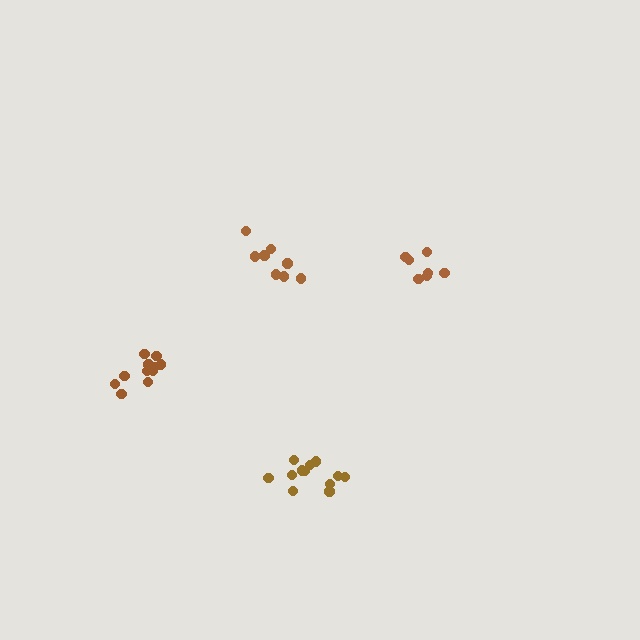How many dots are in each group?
Group 1: 12 dots, Group 2: 8 dots, Group 3: 7 dots, Group 4: 11 dots (38 total).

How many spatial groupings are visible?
There are 4 spatial groupings.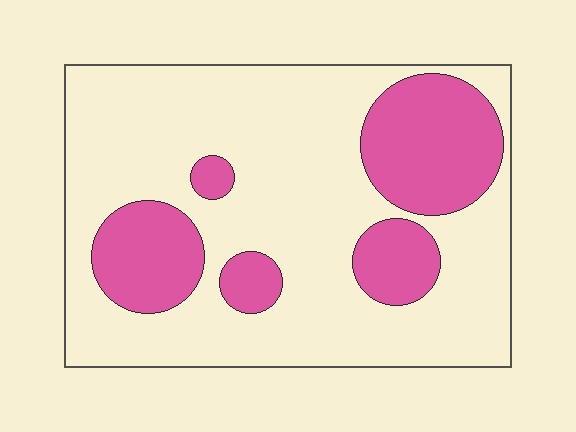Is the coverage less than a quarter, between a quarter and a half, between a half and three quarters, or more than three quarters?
Between a quarter and a half.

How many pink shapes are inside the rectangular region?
5.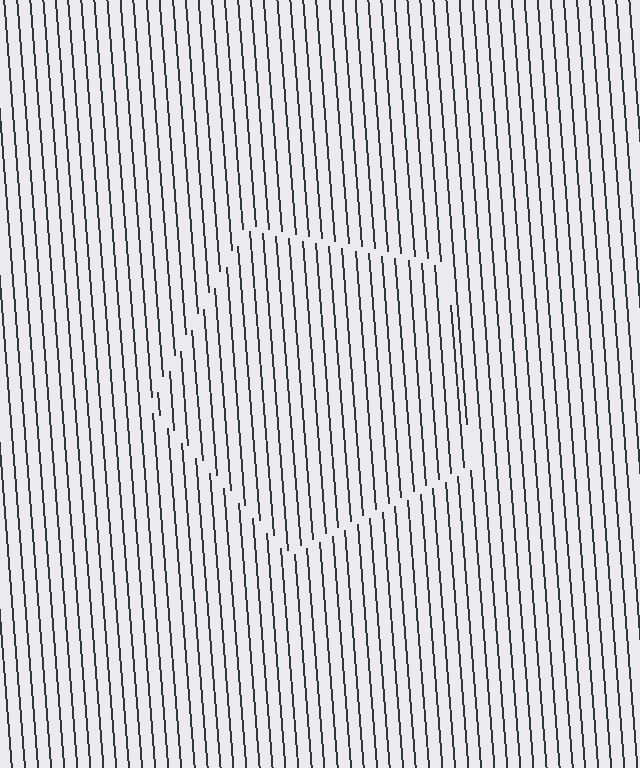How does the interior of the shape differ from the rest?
The interior of the shape contains the same grating, shifted by half a period — the contour is defined by the phase discontinuity where line-ends from the inner and outer gratings abut.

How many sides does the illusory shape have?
5 sides — the line-ends trace a pentagon.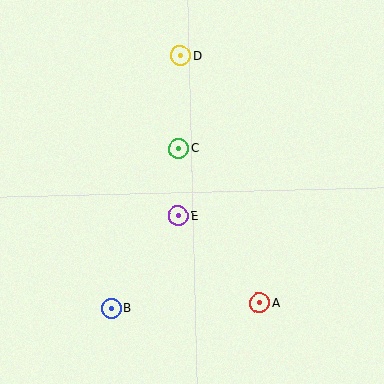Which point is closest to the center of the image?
Point E at (178, 216) is closest to the center.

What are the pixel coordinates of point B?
Point B is at (111, 308).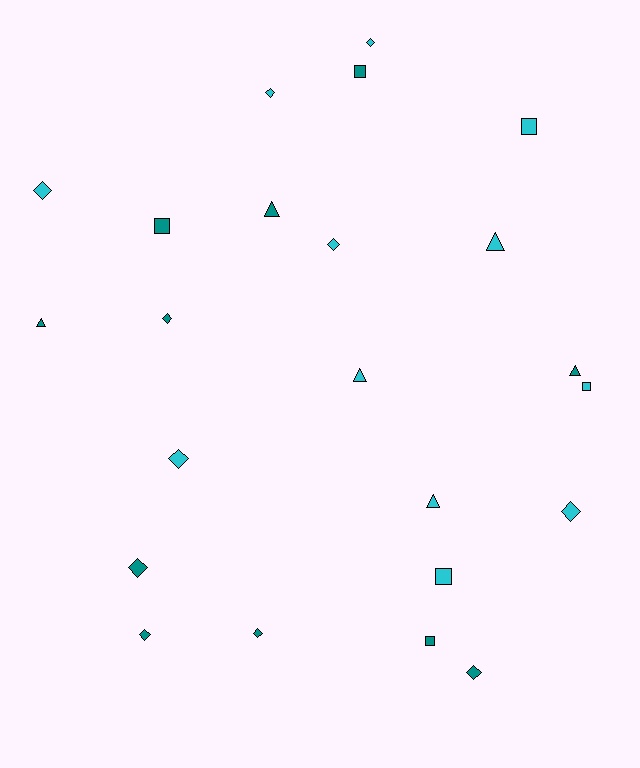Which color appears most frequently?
Cyan, with 12 objects.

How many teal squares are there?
There are 3 teal squares.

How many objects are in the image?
There are 23 objects.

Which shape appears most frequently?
Diamond, with 11 objects.